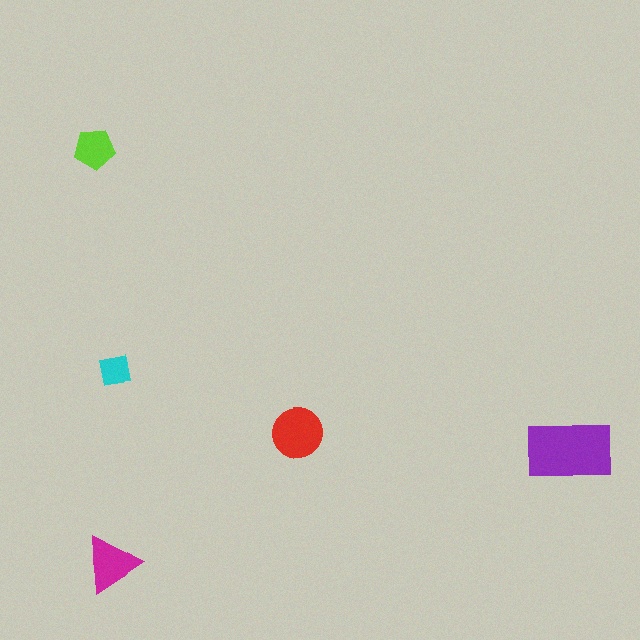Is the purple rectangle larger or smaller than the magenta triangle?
Larger.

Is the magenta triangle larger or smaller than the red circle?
Smaller.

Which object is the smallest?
The cyan square.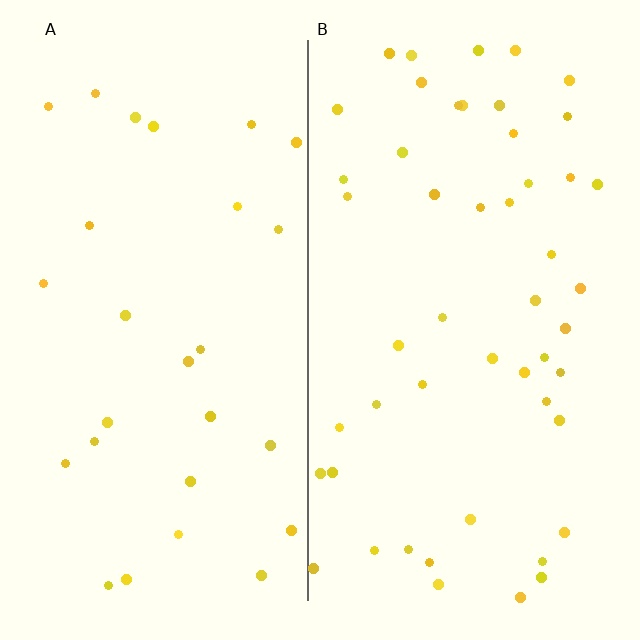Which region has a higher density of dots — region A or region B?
B (the right).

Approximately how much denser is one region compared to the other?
Approximately 1.8× — region B over region A.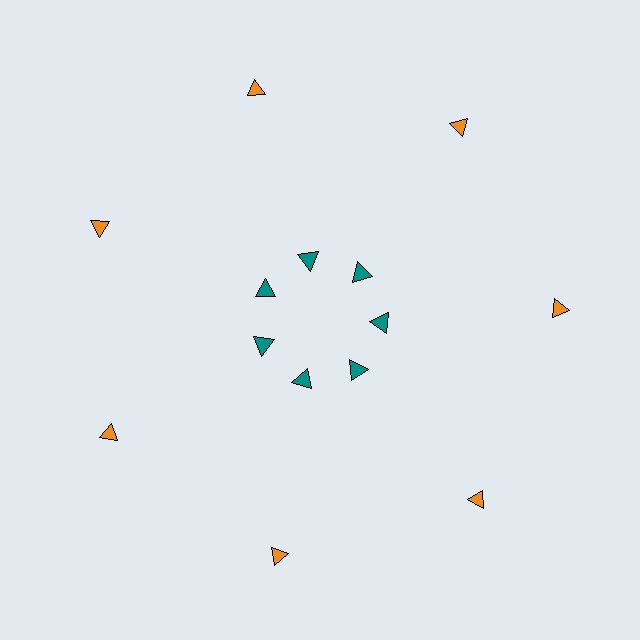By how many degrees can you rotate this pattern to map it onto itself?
The pattern maps onto itself every 51 degrees of rotation.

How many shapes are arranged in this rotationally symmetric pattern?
There are 14 shapes, arranged in 7 groups of 2.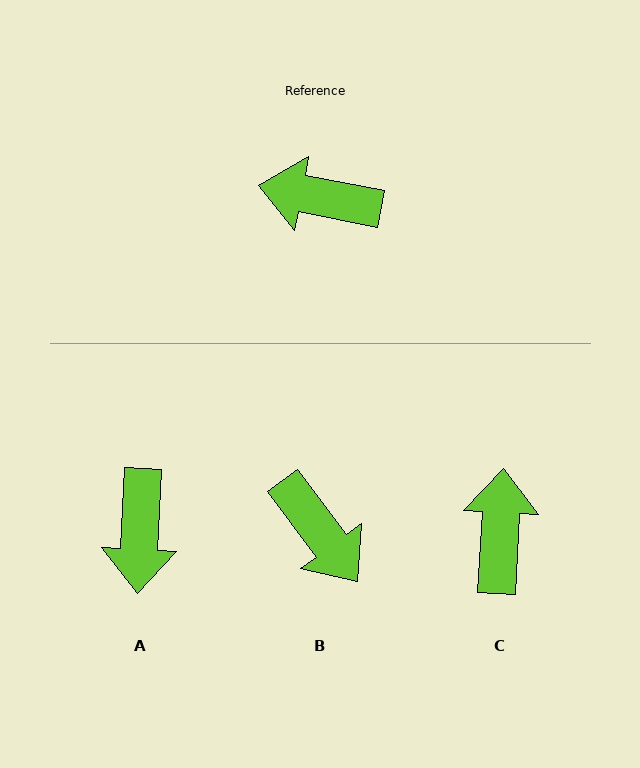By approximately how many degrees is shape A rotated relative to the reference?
Approximately 98 degrees counter-clockwise.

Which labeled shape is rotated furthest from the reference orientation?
B, about 137 degrees away.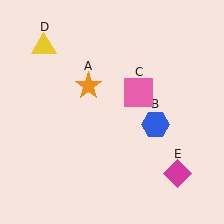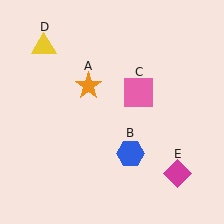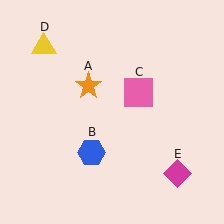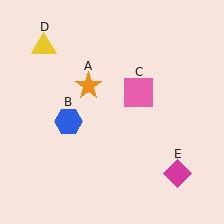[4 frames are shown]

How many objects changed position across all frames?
1 object changed position: blue hexagon (object B).